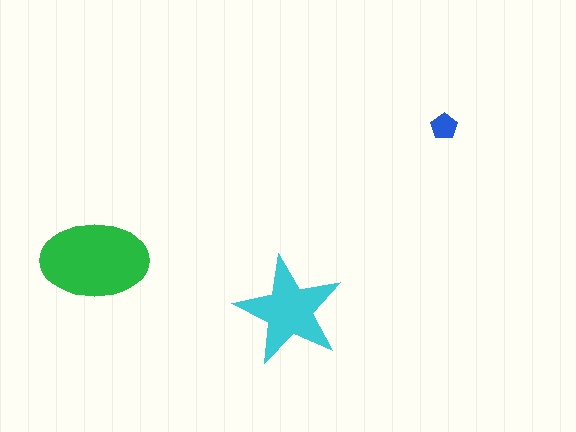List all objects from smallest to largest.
The blue pentagon, the cyan star, the green ellipse.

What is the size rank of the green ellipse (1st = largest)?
1st.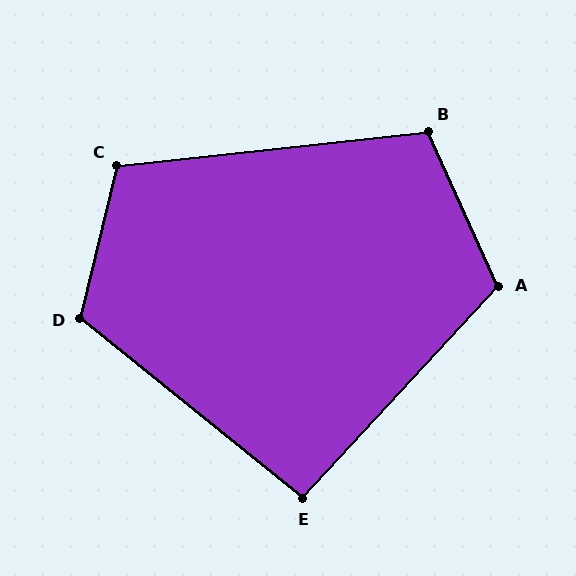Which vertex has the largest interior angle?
D, at approximately 115 degrees.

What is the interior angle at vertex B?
Approximately 108 degrees (obtuse).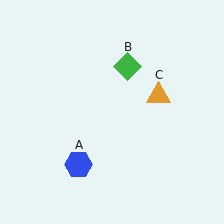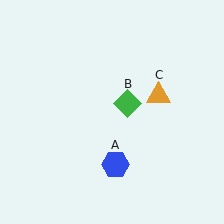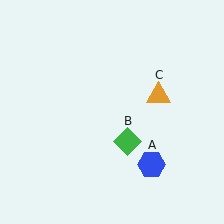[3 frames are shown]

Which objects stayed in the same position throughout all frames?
Orange triangle (object C) remained stationary.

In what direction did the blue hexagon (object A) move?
The blue hexagon (object A) moved right.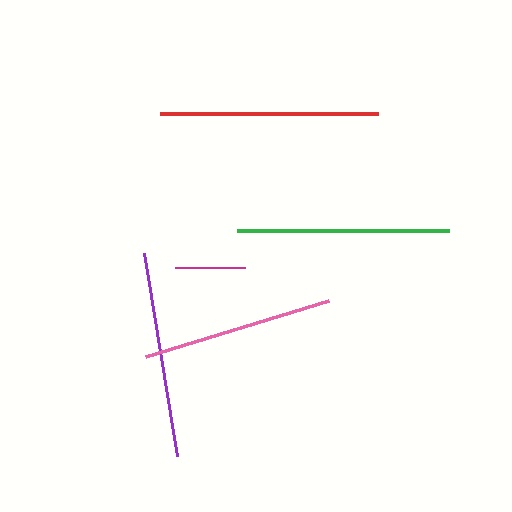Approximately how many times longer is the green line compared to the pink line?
The green line is approximately 1.1 times the length of the pink line.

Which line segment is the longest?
The red line is the longest at approximately 218 pixels.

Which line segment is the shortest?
The magenta line is the shortest at approximately 69 pixels.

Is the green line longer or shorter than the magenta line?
The green line is longer than the magenta line.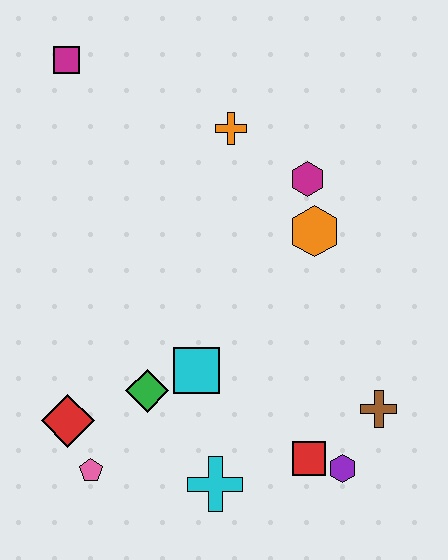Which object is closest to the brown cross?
The purple hexagon is closest to the brown cross.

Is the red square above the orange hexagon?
No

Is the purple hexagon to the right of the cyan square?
Yes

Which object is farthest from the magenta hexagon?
The pink pentagon is farthest from the magenta hexagon.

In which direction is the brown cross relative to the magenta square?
The brown cross is below the magenta square.